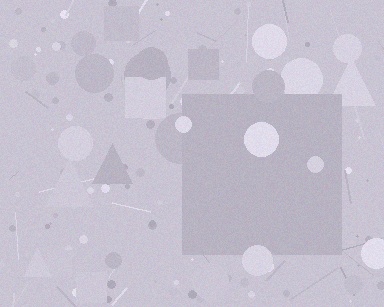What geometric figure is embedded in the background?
A square is embedded in the background.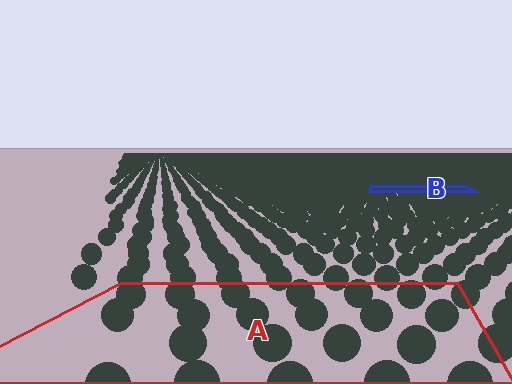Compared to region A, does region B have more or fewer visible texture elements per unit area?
Region B has more texture elements per unit area — they are packed more densely because it is farther away.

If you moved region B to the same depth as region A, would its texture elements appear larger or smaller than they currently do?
They would appear larger. At a closer depth, the same texture elements are projected at a bigger on-screen size.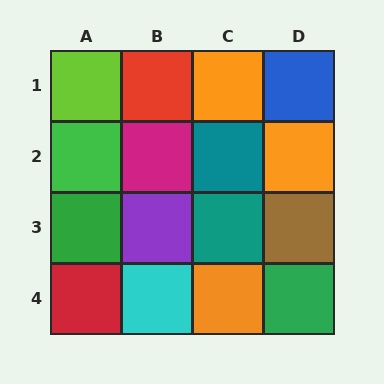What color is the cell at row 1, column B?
Red.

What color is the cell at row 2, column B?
Magenta.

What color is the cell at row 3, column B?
Purple.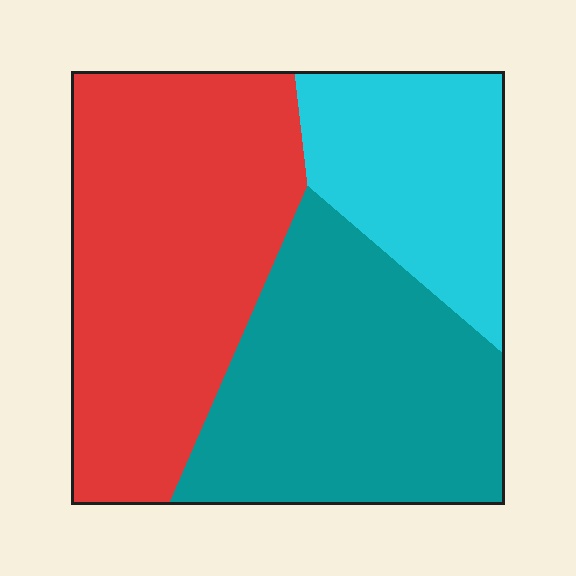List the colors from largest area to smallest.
From largest to smallest: red, teal, cyan.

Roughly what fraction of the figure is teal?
Teal covers roughly 35% of the figure.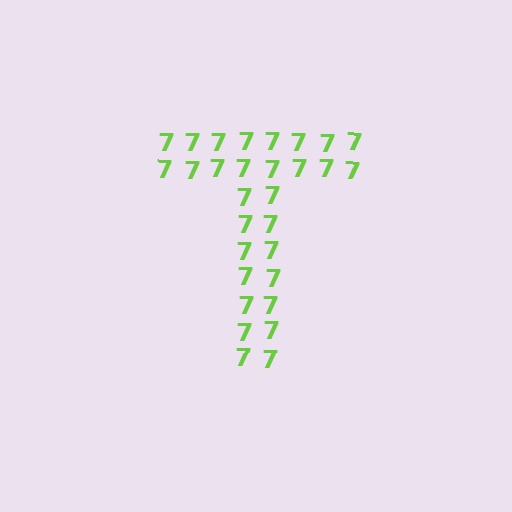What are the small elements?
The small elements are digit 7's.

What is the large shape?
The large shape is the letter T.